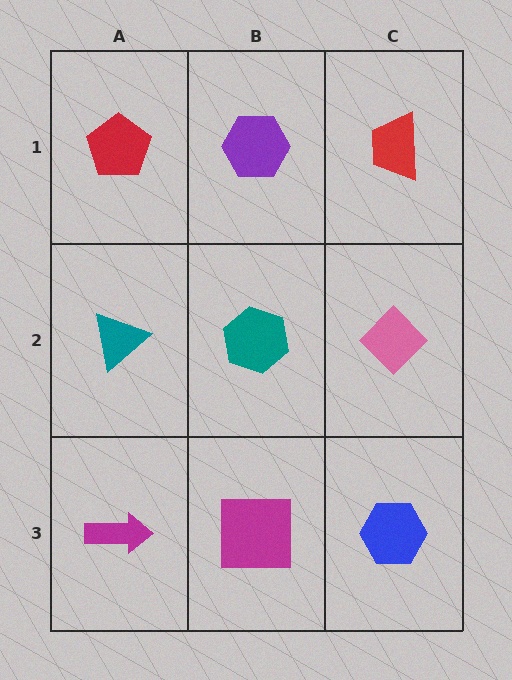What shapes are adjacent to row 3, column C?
A pink diamond (row 2, column C), a magenta square (row 3, column B).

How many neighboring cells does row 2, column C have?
3.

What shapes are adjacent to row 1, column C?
A pink diamond (row 2, column C), a purple hexagon (row 1, column B).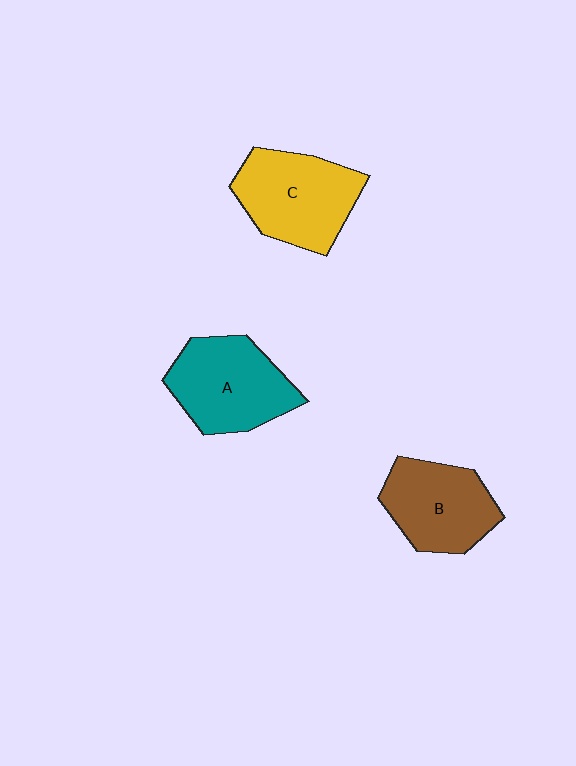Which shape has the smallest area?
Shape B (brown).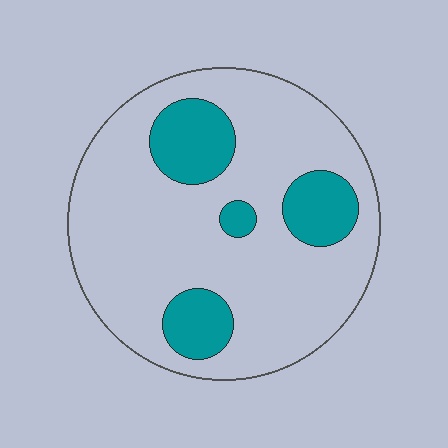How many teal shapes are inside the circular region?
4.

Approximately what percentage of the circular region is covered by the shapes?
Approximately 20%.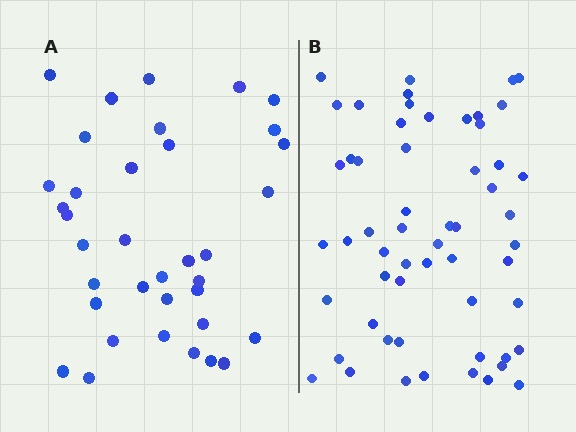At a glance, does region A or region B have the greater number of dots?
Region B (the right region) has more dots.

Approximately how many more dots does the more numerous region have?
Region B has approximately 20 more dots than region A.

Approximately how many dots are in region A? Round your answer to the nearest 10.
About 40 dots. (The exact count is 36, which rounds to 40.)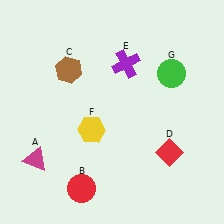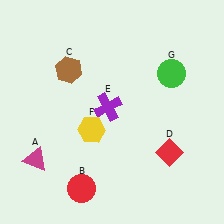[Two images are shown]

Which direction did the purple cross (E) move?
The purple cross (E) moved down.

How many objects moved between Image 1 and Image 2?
1 object moved between the two images.